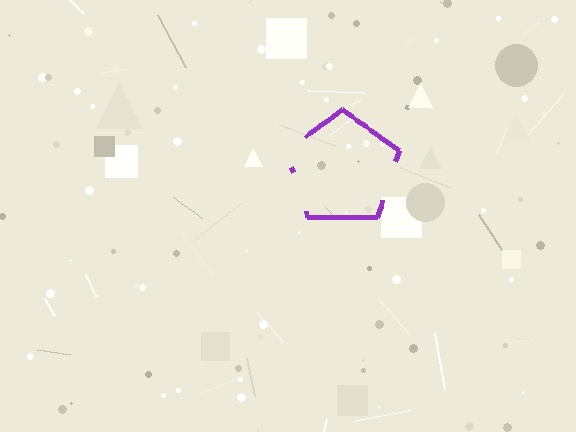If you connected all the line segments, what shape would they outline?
They would outline a pentagon.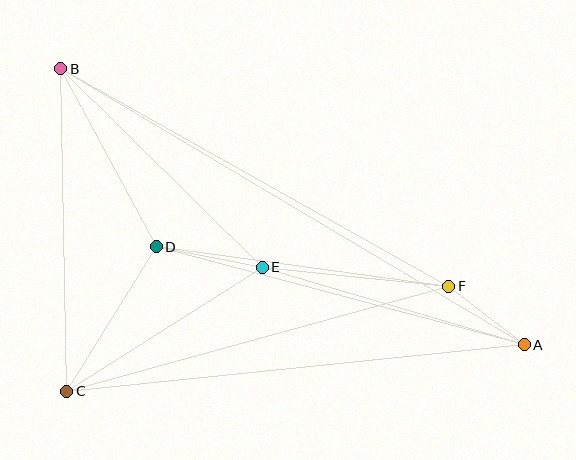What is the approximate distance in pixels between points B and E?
The distance between B and E is approximately 283 pixels.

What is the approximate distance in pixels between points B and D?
The distance between B and D is approximately 202 pixels.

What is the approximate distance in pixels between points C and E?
The distance between C and E is approximately 231 pixels.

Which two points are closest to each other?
Points A and F are closest to each other.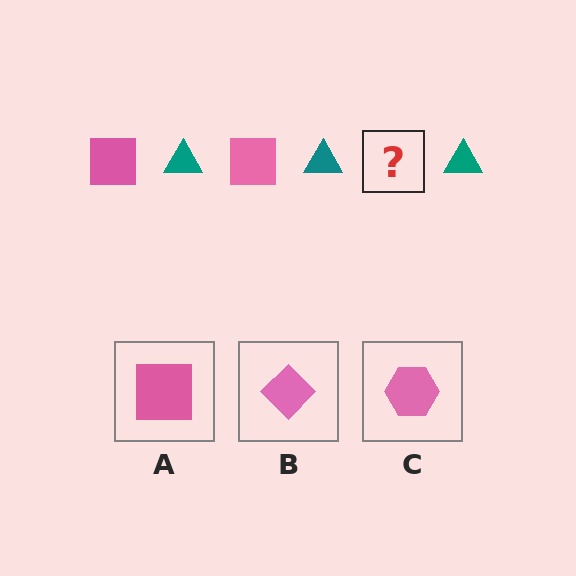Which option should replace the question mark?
Option A.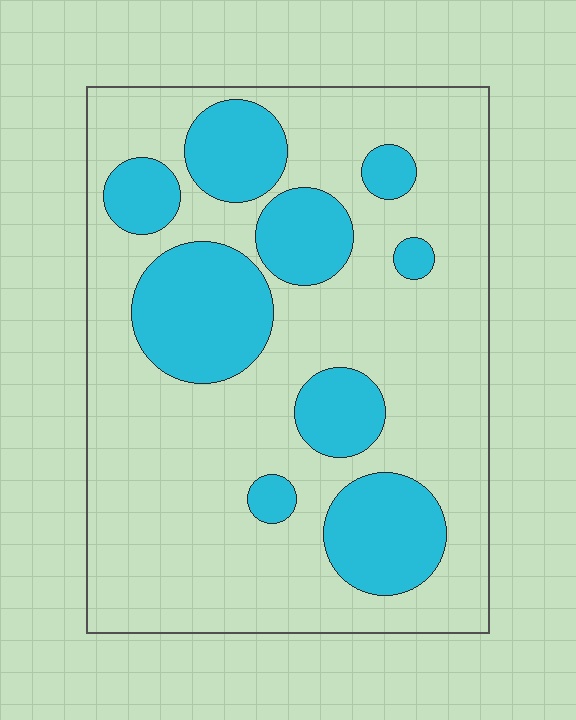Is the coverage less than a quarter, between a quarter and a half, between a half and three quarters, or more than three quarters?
Between a quarter and a half.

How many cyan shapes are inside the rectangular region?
9.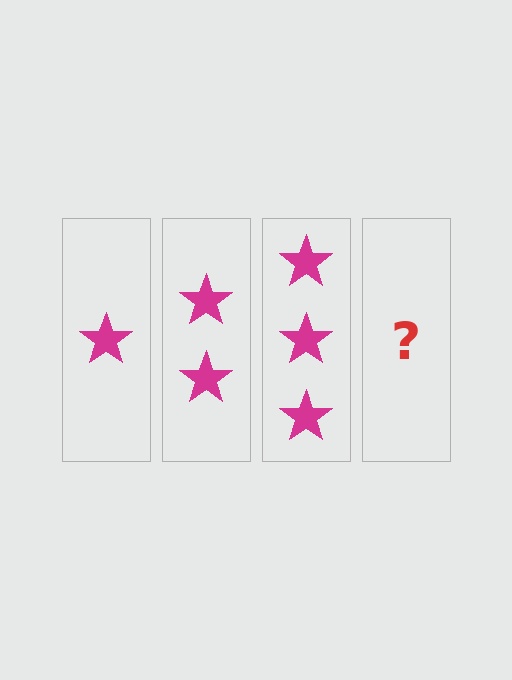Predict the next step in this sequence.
The next step is 4 stars.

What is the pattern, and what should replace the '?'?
The pattern is that each step adds one more star. The '?' should be 4 stars.